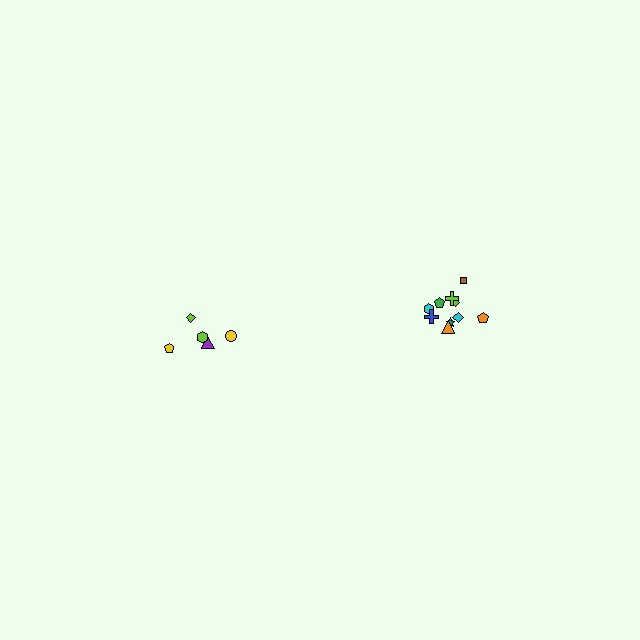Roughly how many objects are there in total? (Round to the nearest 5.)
Roughly 15 objects in total.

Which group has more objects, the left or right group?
The right group.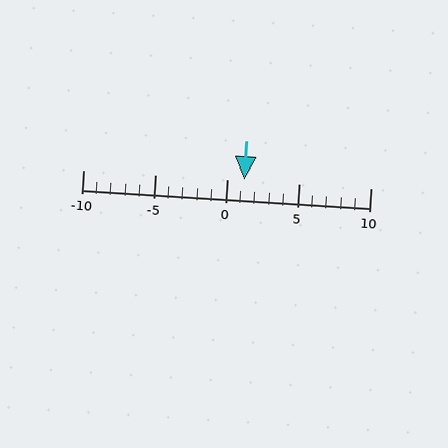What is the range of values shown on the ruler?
The ruler shows values from -10 to 10.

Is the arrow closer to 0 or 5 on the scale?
The arrow is closer to 0.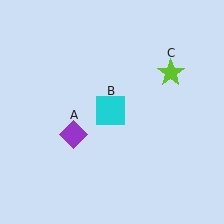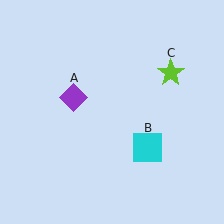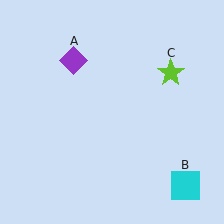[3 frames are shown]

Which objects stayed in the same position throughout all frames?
Lime star (object C) remained stationary.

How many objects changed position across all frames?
2 objects changed position: purple diamond (object A), cyan square (object B).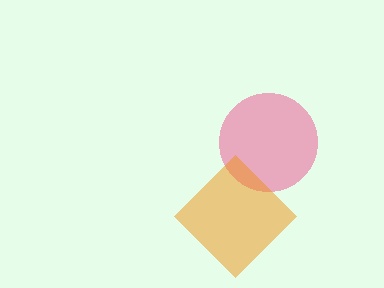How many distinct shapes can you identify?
There are 2 distinct shapes: a pink circle, an orange diamond.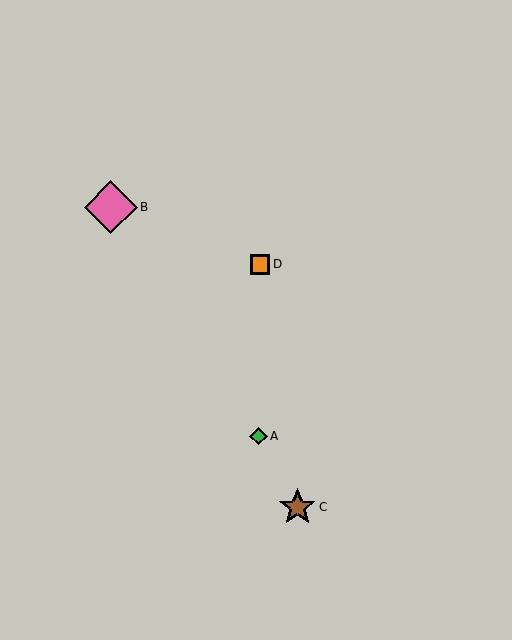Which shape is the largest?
The pink diamond (labeled B) is the largest.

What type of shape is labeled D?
Shape D is an orange square.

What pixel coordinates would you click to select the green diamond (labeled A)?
Click at (258, 436) to select the green diamond A.